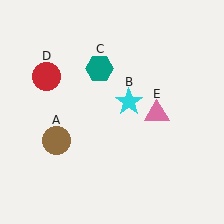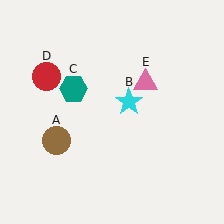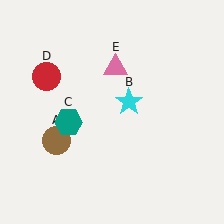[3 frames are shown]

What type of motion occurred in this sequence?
The teal hexagon (object C), pink triangle (object E) rotated counterclockwise around the center of the scene.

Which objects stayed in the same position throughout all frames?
Brown circle (object A) and cyan star (object B) and red circle (object D) remained stationary.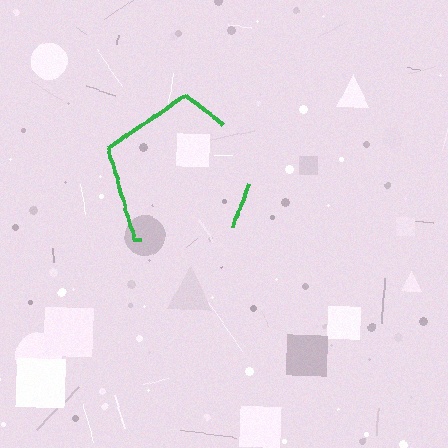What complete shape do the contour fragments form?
The contour fragments form a pentagon.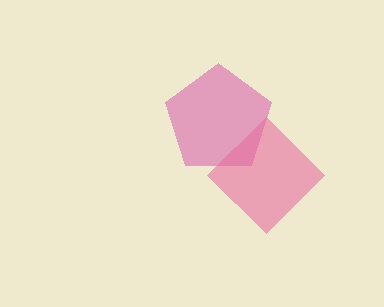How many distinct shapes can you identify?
There are 2 distinct shapes: a magenta pentagon, a pink diamond.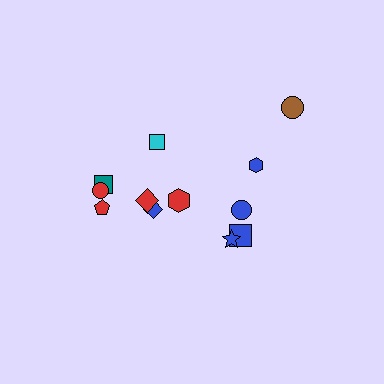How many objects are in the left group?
There are 7 objects.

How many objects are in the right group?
There are 5 objects.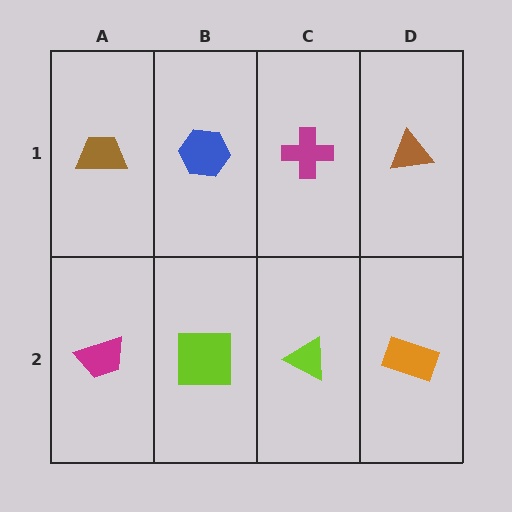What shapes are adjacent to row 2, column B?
A blue hexagon (row 1, column B), a magenta trapezoid (row 2, column A), a lime triangle (row 2, column C).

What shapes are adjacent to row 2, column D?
A brown triangle (row 1, column D), a lime triangle (row 2, column C).